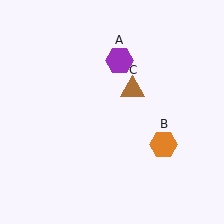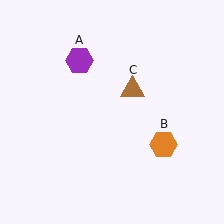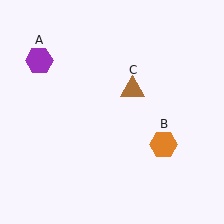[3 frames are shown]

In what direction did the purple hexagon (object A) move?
The purple hexagon (object A) moved left.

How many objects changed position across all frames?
1 object changed position: purple hexagon (object A).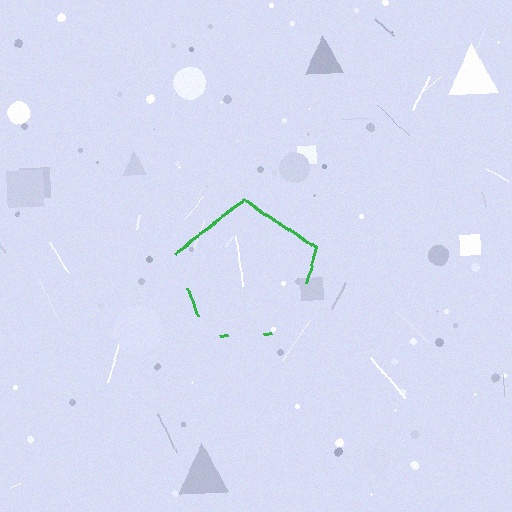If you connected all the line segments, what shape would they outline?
They would outline a pentagon.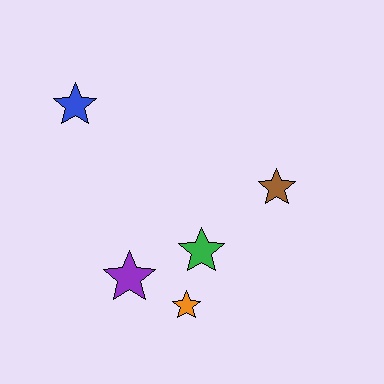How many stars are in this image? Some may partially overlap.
There are 5 stars.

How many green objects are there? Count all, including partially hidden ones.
There is 1 green object.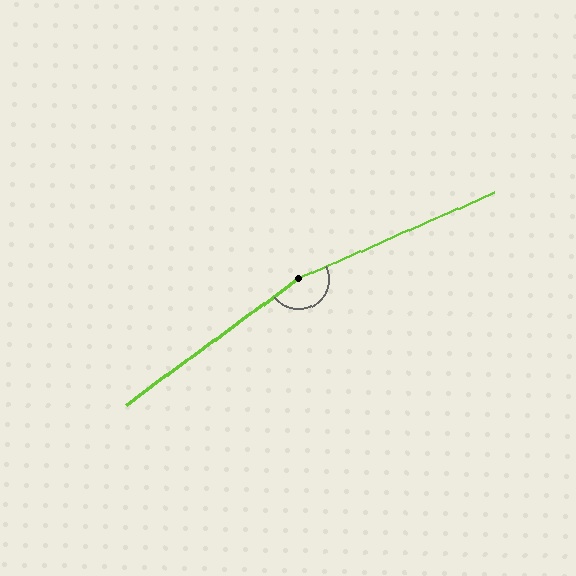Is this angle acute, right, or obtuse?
It is obtuse.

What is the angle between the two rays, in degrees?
Approximately 167 degrees.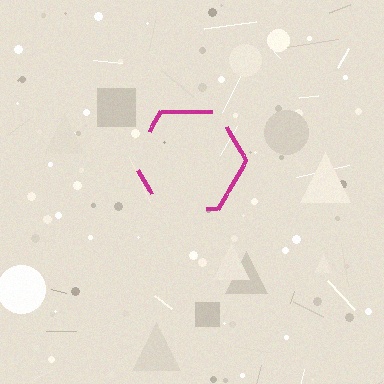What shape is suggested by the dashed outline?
The dashed outline suggests a hexagon.